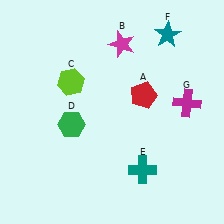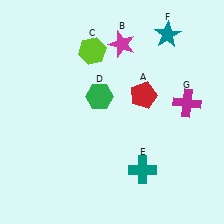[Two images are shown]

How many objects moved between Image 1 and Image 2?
2 objects moved between the two images.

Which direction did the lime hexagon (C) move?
The lime hexagon (C) moved up.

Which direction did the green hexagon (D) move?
The green hexagon (D) moved right.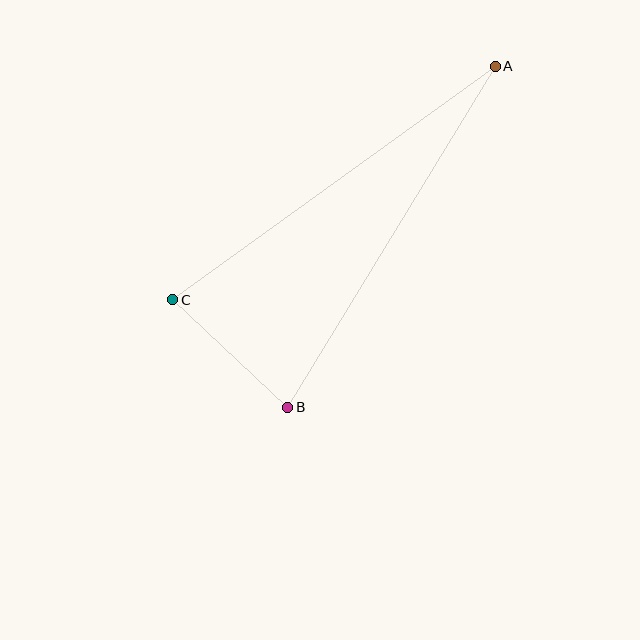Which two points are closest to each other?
Points B and C are closest to each other.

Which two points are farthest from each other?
Points A and B are farthest from each other.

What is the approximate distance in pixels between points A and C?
The distance between A and C is approximately 398 pixels.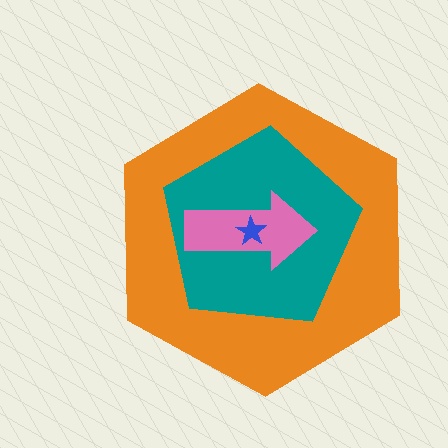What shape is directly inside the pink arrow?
The blue star.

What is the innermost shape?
The blue star.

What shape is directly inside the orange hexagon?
The teal pentagon.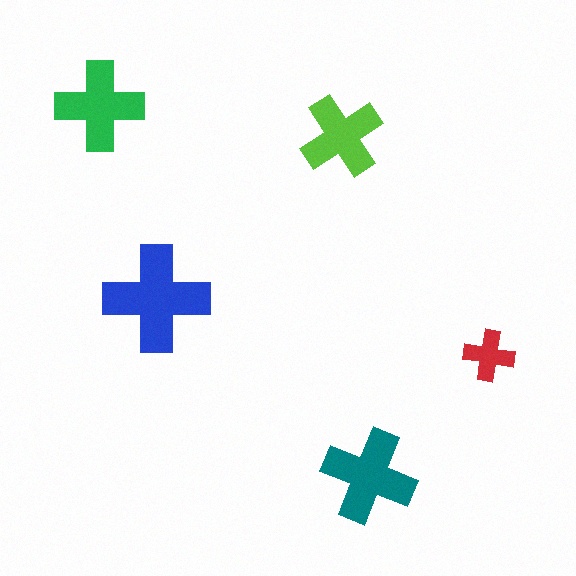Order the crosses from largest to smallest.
the blue one, the teal one, the green one, the lime one, the red one.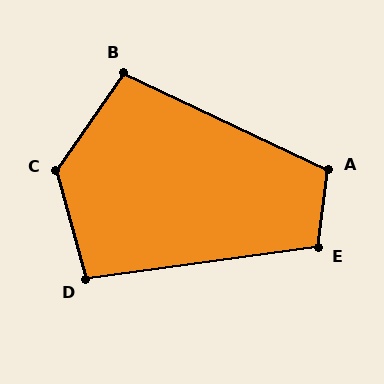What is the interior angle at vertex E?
Approximately 105 degrees (obtuse).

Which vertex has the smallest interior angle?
D, at approximately 97 degrees.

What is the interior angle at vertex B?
Approximately 99 degrees (obtuse).